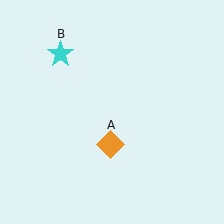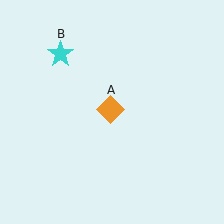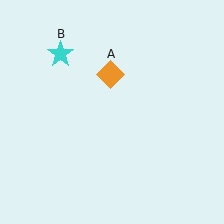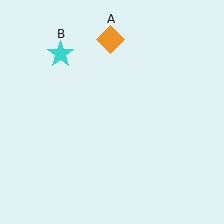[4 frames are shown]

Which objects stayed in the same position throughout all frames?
Cyan star (object B) remained stationary.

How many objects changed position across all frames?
1 object changed position: orange diamond (object A).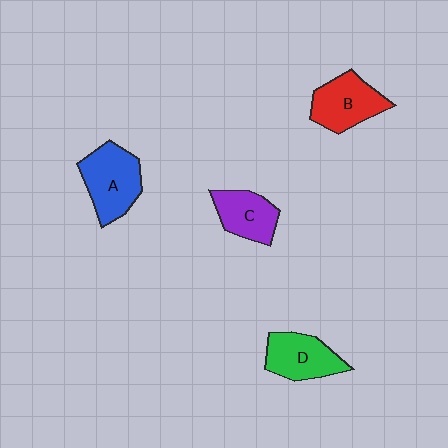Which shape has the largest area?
Shape A (blue).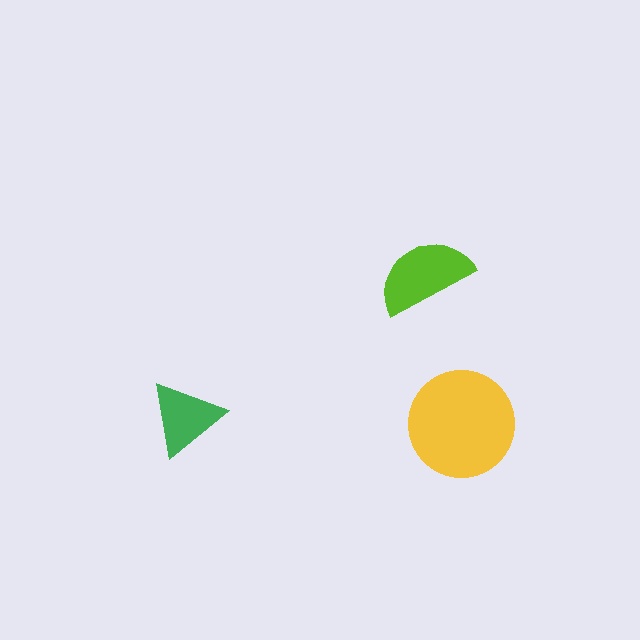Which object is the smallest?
The green triangle.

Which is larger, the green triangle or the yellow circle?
The yellow circle.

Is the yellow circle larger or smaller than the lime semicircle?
Larger.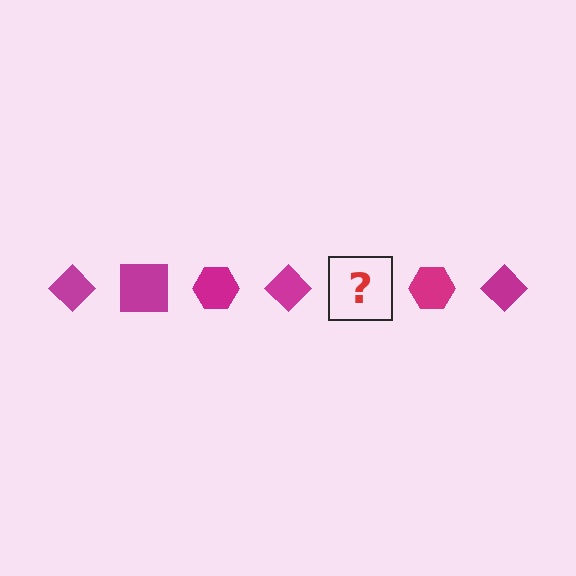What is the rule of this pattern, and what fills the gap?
The rule is that the pattern cycles through diamond, square, hexagon shapes in magenta. The gap should be filled with a magenta square.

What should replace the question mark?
The question mark should be replaced with a magenta square.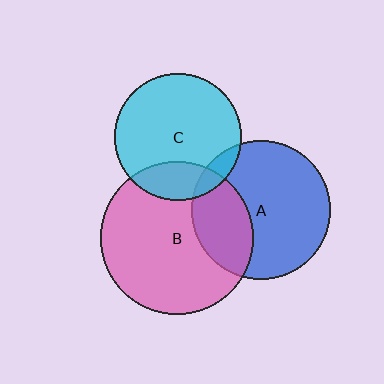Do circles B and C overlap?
Yes.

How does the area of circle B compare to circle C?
Approximately 1.5 times.